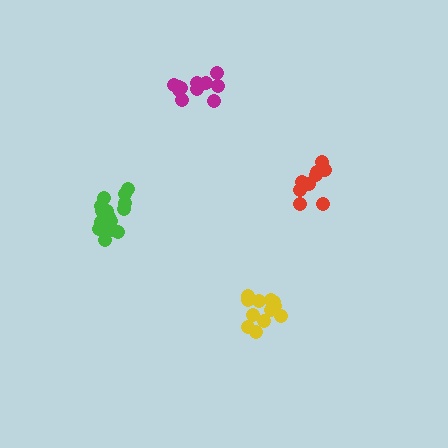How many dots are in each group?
Group 1: 15 dots, Group 2: 11 dots, Group 3: 9 dots, Group 4: 12 dots (47 total).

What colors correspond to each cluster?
The clusters are colored: green, magenta, red, yellow.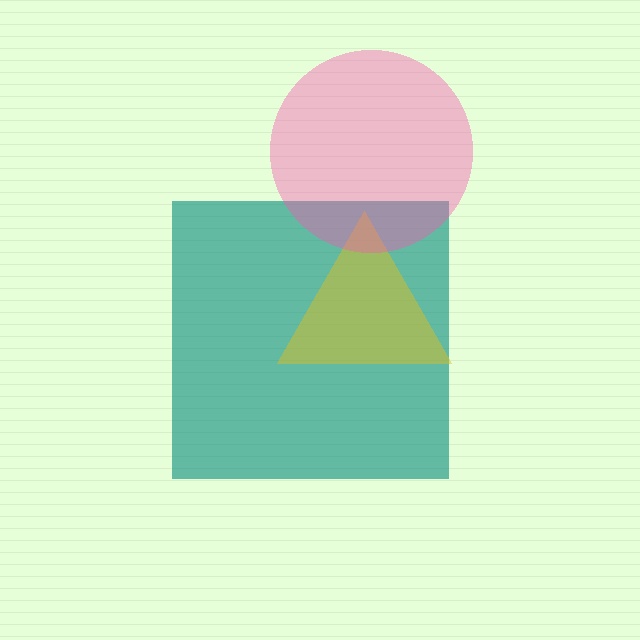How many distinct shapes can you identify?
There are 3 distinct shapes: a teal square, a yellow triangle, a pink circle.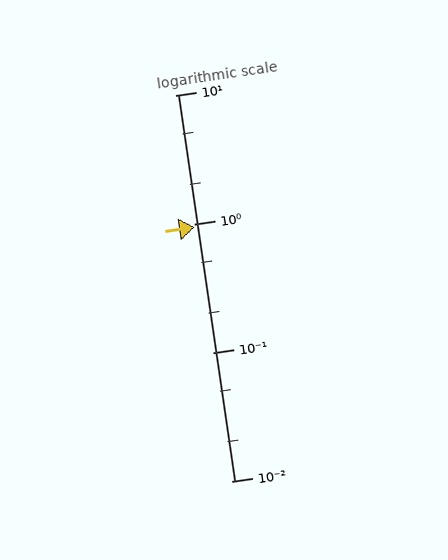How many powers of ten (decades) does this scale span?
The scale spans 3 decades, from 0.01 to 10.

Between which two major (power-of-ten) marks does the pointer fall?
The pointer is between 0.1 and 1.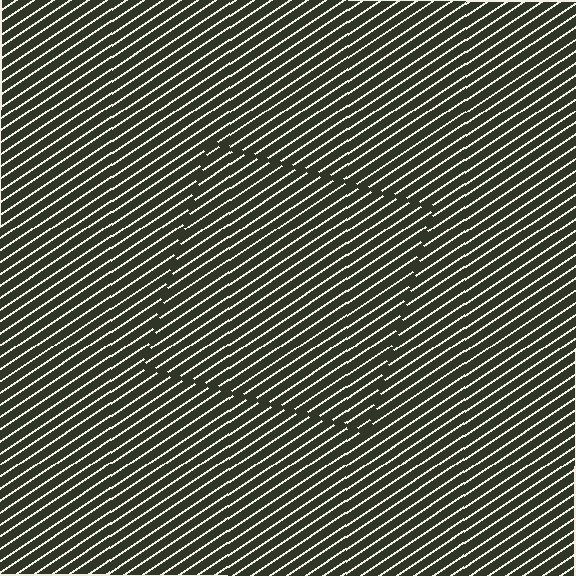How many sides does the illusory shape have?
4 sides — the line-ends trace a square.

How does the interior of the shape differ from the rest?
The interior of the shape contains the same grating, shifted by half a period — the contour is defined by the phase discontinuity where line-ends from the inner and outer gratings abut.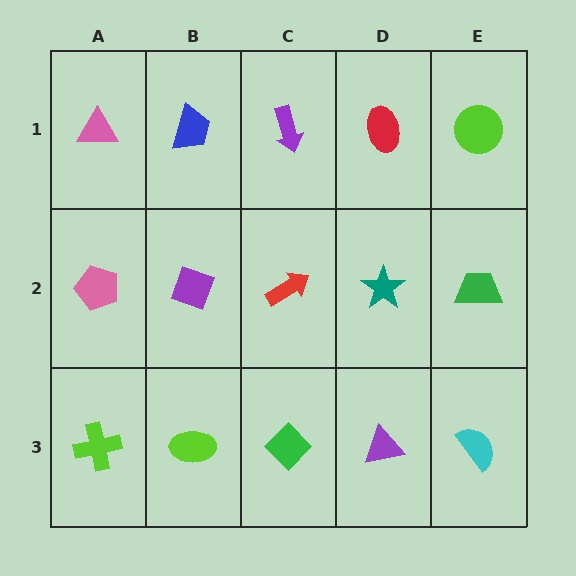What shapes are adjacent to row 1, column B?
A purple diamond (row 2, column B), a pink triangle (row 1, column A), a purple arrow (row 1, column C).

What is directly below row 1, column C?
A red arrow.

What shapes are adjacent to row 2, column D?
A red ellipse (row 1, column D), a purple triangle (row 3, column D), a red arrow (row 2, column C), a green trapezoid (row 2, column E).